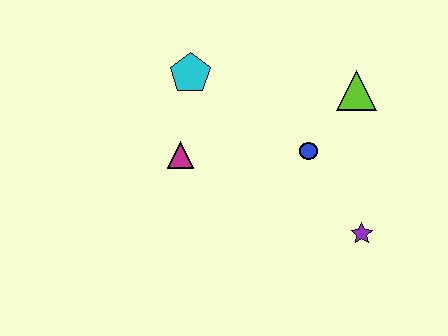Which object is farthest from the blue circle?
The cyan pentagon is farthest from the blue circle.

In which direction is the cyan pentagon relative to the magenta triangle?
The cyan pentagon is above the magenta triangle.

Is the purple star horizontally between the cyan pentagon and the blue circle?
No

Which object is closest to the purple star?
The blue circle is closest to the purple star.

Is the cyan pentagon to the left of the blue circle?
Yes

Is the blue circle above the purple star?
Yes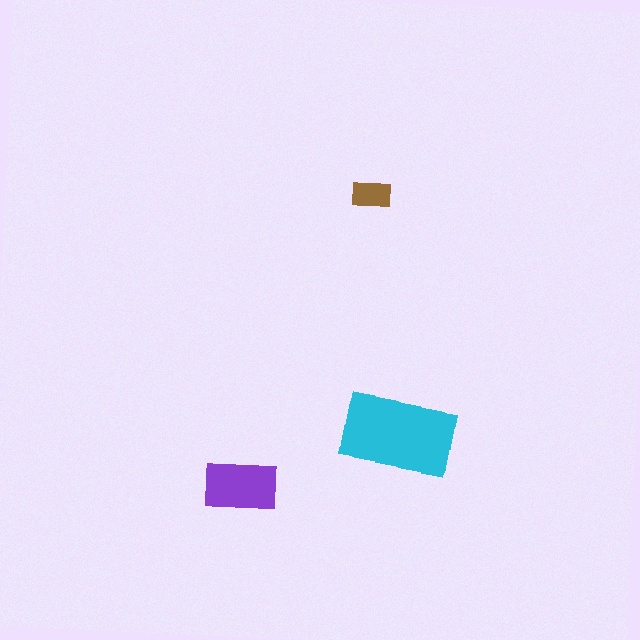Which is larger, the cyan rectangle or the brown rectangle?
The cyan one.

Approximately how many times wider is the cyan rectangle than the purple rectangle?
About 1.5 times wider.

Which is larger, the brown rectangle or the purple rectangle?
The purple one.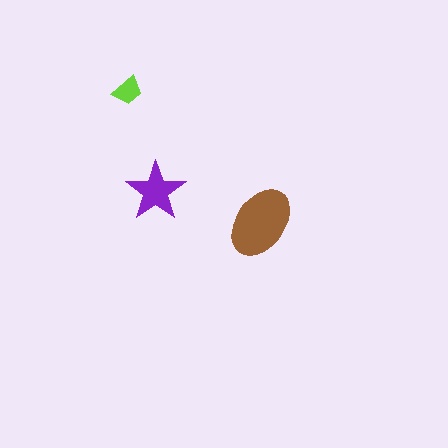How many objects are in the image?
There are 3 objects in the image.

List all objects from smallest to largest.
The lime trapezoid, the purple star, the brown ellipse.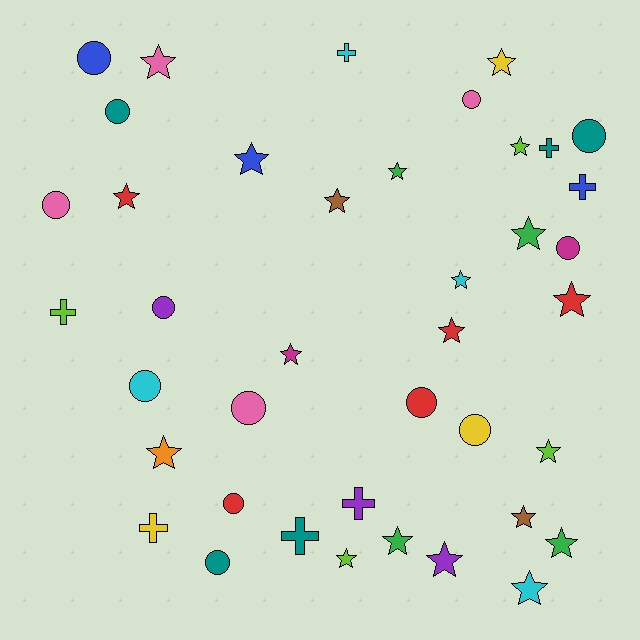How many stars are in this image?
There are 20 stars.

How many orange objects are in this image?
There is 1 orange object.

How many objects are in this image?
There are 40 objects.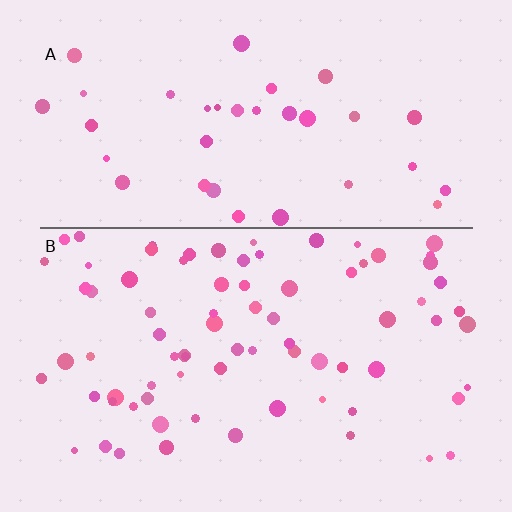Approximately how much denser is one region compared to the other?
Approximately 2.1× — region B over region A.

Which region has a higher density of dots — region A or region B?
B (the bottom).